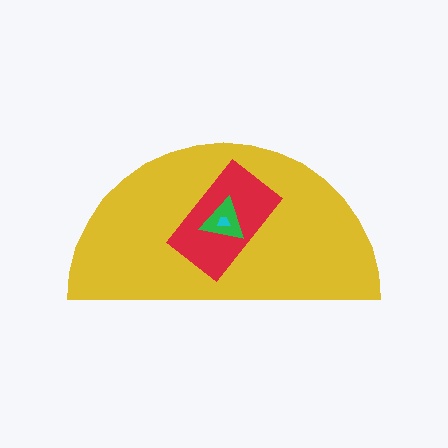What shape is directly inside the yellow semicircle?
The red rectangle.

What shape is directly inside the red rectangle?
The green triangle.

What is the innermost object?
The cyan trapezoid.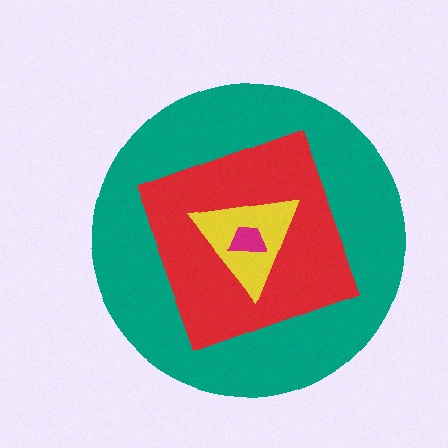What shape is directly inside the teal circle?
The red diamond.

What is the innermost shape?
The magenta trapezoid.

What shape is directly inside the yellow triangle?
The magenta trapezoid.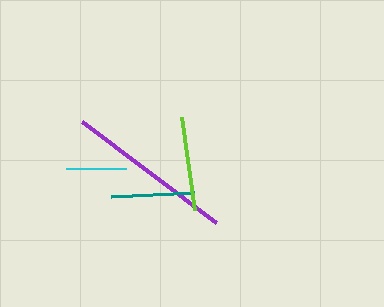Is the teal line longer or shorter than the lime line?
The lime line is longer than the teal line.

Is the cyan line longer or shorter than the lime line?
The lime line is longer than the cyan line.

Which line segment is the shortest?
The cyan line is the shortest at approximately 60 pixels.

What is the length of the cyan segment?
The cyan segment is approximately 60 pixels long.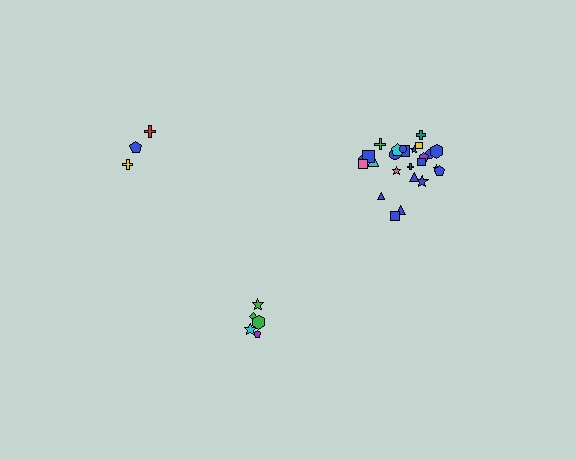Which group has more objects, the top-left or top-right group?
The top-right group.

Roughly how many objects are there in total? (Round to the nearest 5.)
Roughly 35 objects in total.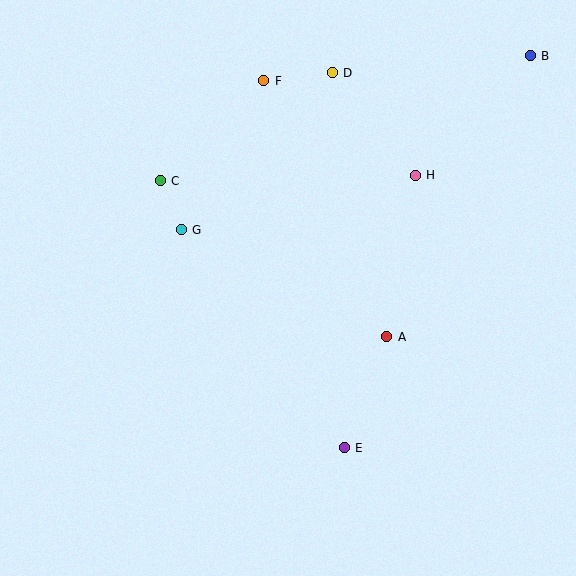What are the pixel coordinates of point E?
Point E is at (344, 448).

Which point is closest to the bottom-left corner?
Point E is closest to the bottom-left corner.